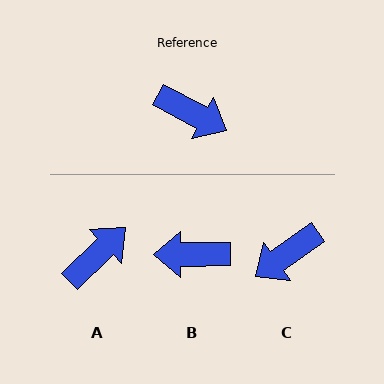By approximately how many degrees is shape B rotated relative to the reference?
Approximately 152 degrees clockwise.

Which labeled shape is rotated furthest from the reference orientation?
B, about 152 degrees away.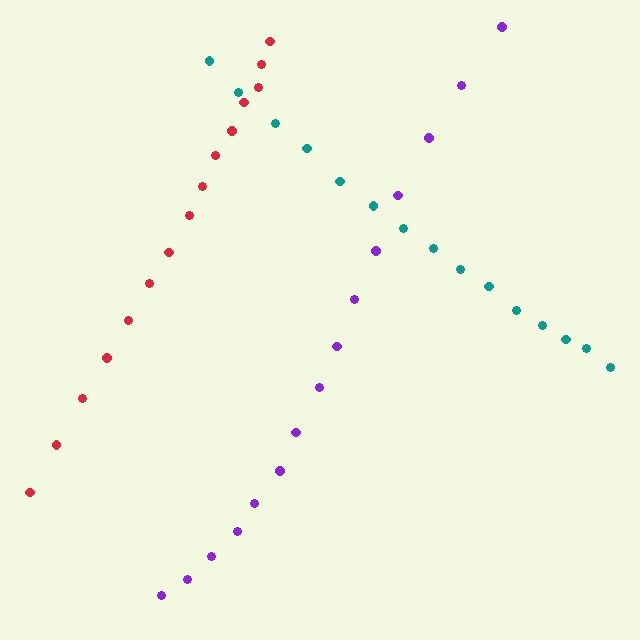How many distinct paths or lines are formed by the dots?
There are 3 distinct paths.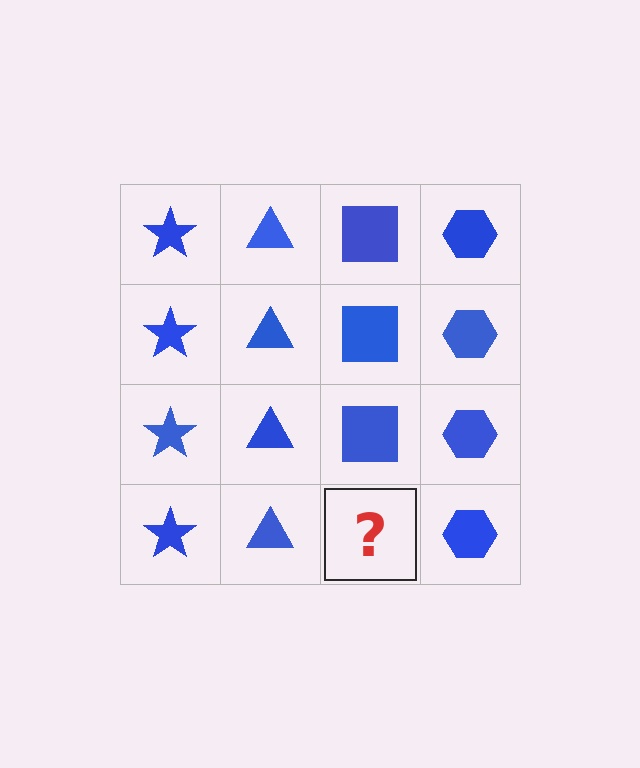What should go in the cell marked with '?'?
The missing cell should contain a blue square.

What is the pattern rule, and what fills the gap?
The rule is that each column has a consistent shape. The gap should be filled with a blue square.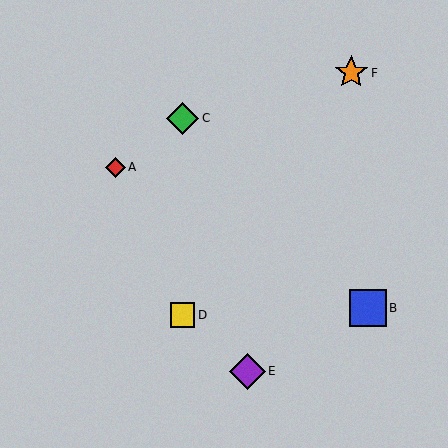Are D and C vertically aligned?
Yes, both are at x≈182.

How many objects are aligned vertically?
2 objects (C, D) are aligned vertically.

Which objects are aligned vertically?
Objects C, D are aligned vertically.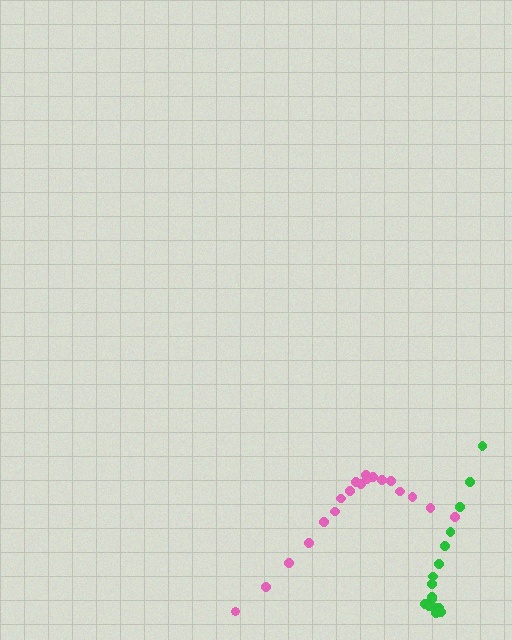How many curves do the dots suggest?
There are 2 distinct paths.